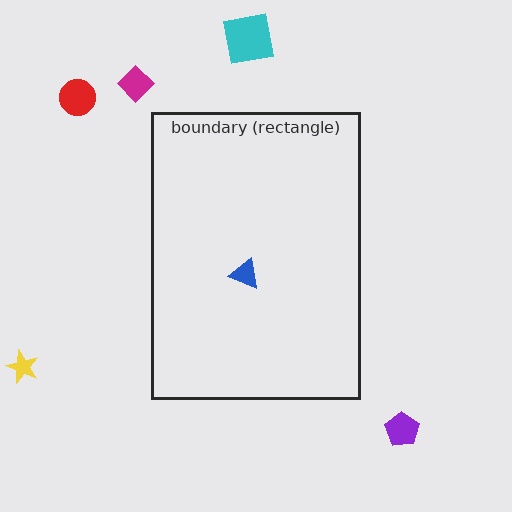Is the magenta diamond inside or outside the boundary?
Outside.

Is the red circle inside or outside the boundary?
Outside.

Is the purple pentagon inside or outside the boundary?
Outside.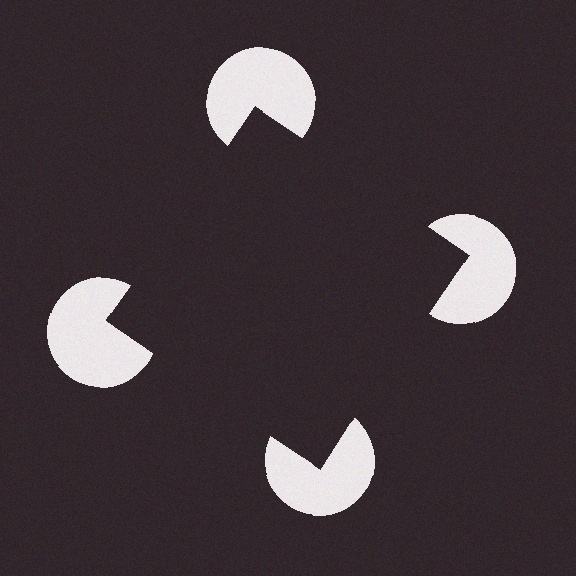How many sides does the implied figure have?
4 sides.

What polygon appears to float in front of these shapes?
An illusory square — its edges are inferred from the aligned wedge cuts in the pac-man discs, not physically drawn.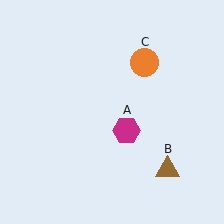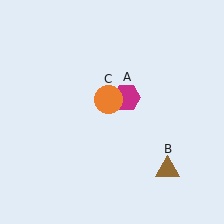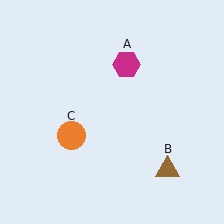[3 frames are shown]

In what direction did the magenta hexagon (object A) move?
The magenta hexagon (object A) moved up.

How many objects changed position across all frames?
2 objects changed position: magenta hexagon (object A), orange circle (object C).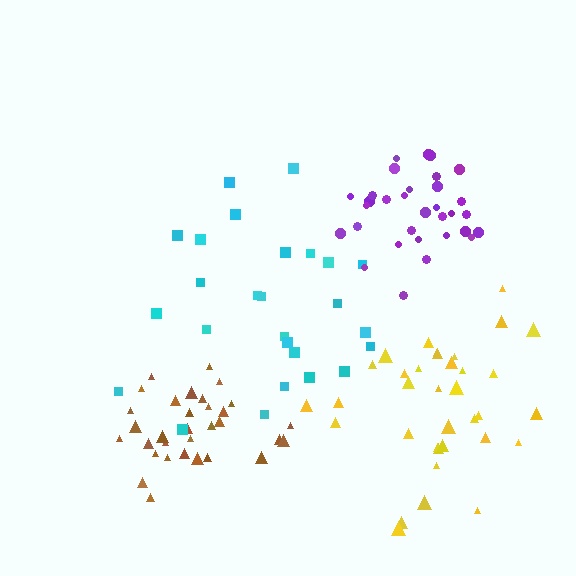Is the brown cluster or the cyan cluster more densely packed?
Brown.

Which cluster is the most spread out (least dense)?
Cyan.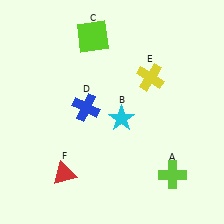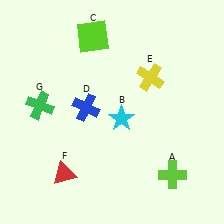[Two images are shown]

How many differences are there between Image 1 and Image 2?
There is 1 difference between the two images.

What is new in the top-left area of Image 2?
A green cross (G) was added in the top-left area of Image 2.